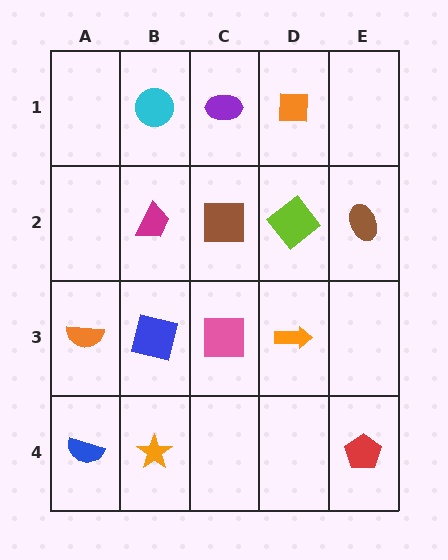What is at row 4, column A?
A blue semicircle.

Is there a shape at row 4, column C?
No, that cell is empty.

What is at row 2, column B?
A magenta trapezoid.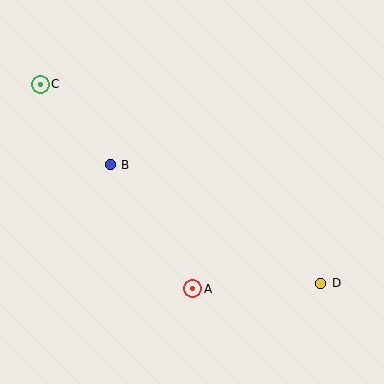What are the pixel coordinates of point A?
Point A is at (193, 289).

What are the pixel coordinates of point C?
Point C is at (40, 84).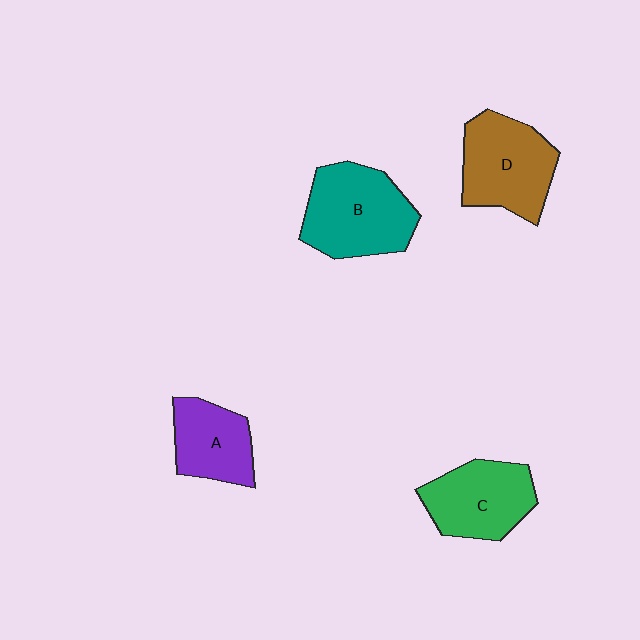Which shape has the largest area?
Shape B (teal).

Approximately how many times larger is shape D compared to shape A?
Approximately 1.4 times.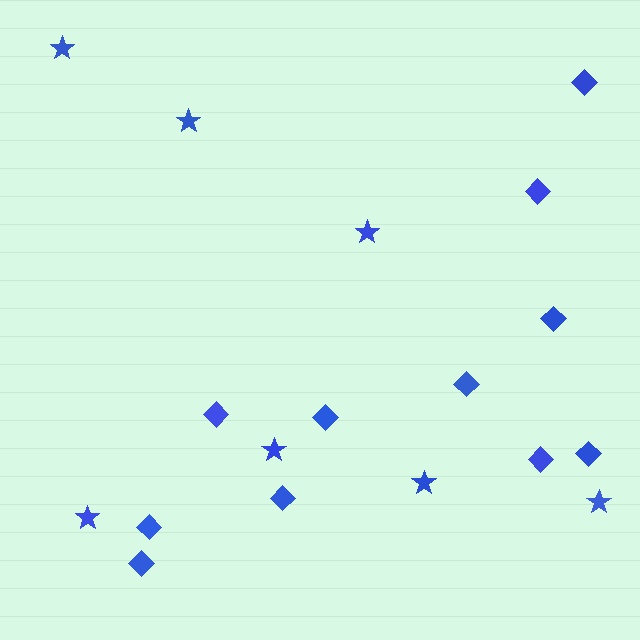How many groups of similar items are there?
There are 2 groups: one group of stars (7) and one group of diamonds (11).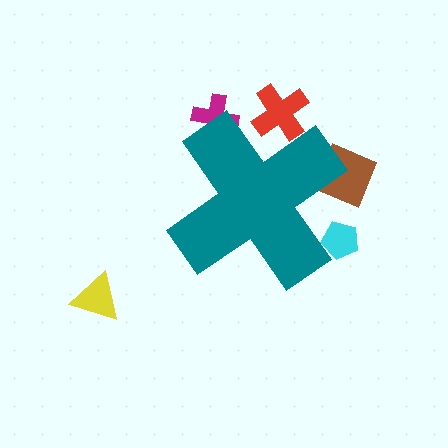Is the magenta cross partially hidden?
Yes, the magenta cross is partially hidden behind the teal cross.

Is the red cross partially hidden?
Yes, the red cross is partially hidden behind the teal cross.